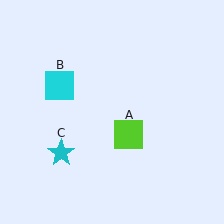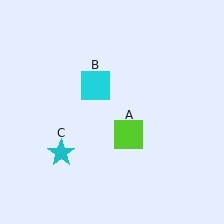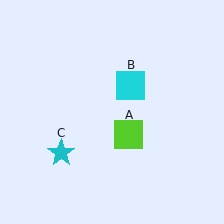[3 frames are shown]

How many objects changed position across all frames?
1 object changed position: cyan square (object B).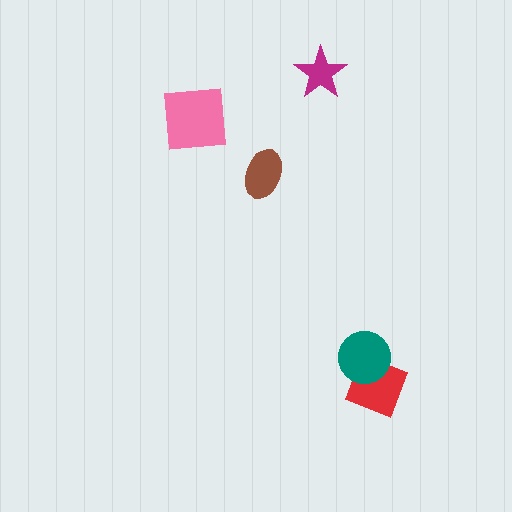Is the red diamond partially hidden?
Yes, it is partially covered by another shape.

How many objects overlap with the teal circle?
1 object overlaps with the teal circle.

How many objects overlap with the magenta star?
0 objects overlap with the magenta star.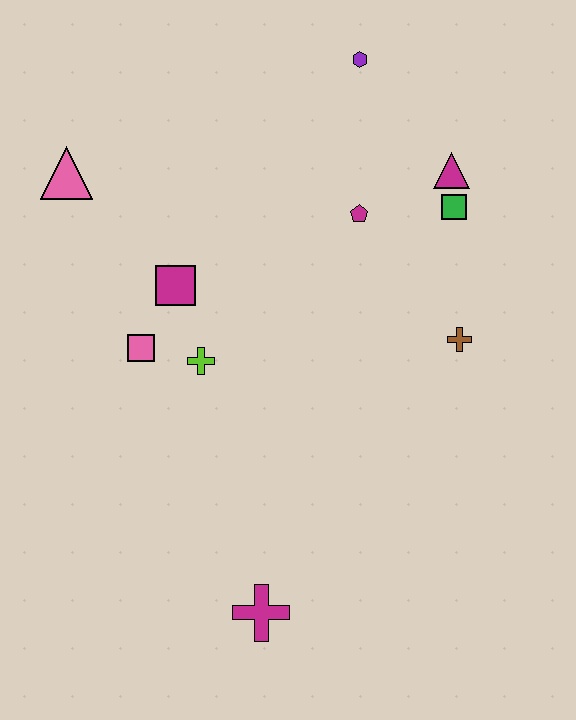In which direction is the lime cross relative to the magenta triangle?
The lime cross is to the left of the magenta triangle.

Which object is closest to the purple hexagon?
The magenta triangle is closest to the purple hexagon.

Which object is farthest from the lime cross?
The purple hexagon is farthest from the lime cross.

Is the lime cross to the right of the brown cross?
No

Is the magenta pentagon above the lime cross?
Yes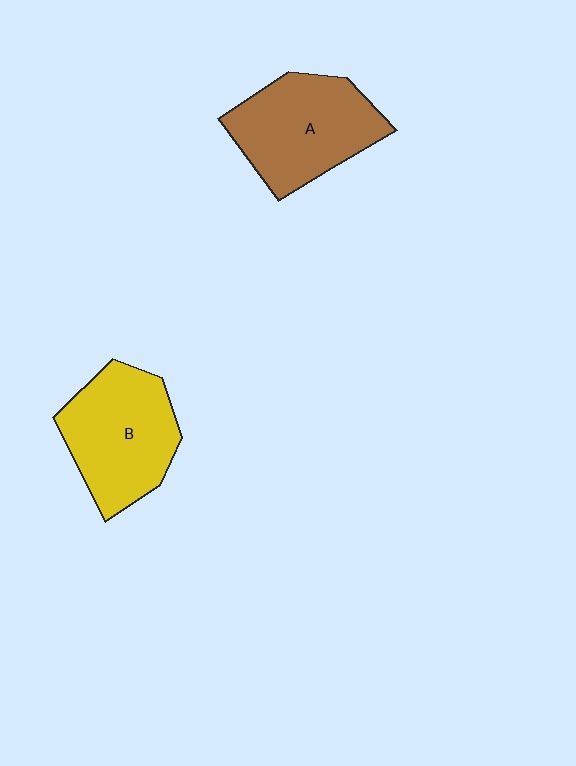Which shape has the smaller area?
Shape B (yellow).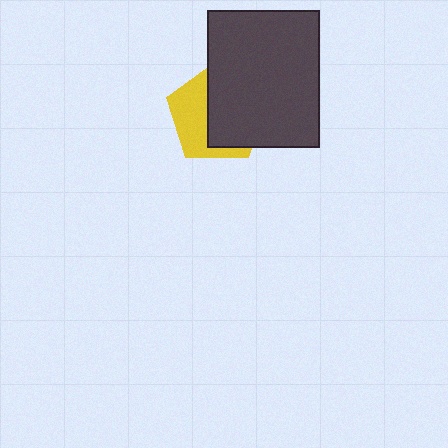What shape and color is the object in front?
The object in front is a dark gray rectangle.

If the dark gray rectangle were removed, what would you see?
You would see the complete yellow pentagon.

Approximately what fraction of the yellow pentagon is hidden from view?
Roughly 57% of the yellow pentagon is hidden behind the dark gray rectangle.